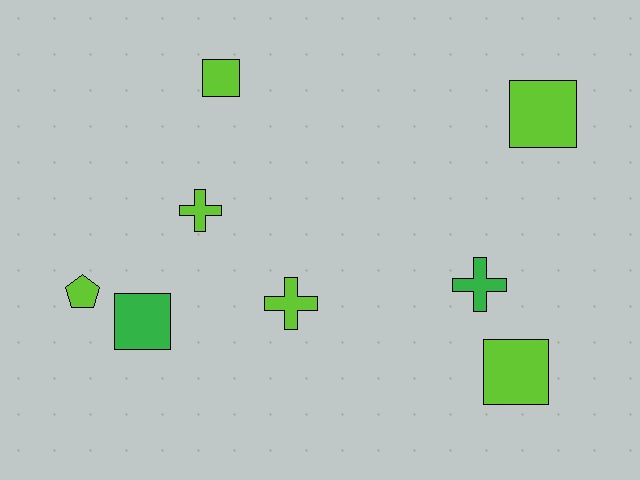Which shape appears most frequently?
Square, with 4 objects.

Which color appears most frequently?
Lime, with 6 objects.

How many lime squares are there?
There are 3 lime squares.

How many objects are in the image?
There are 8 objects.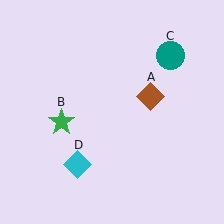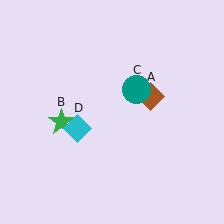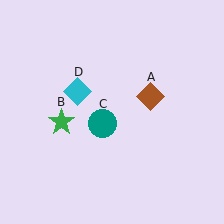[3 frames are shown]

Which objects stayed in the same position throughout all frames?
Brown diamond (object A) and green star (object B) remained stationary.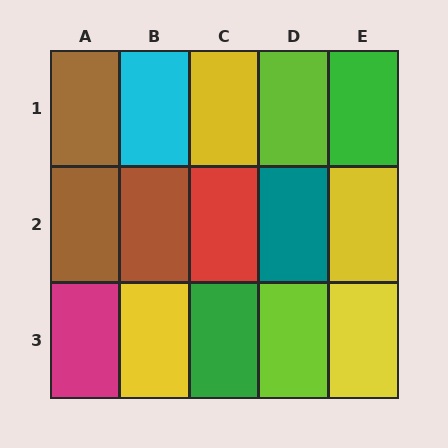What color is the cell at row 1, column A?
Brown.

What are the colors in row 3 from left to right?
Magenta, yellow, green, lime, yellow.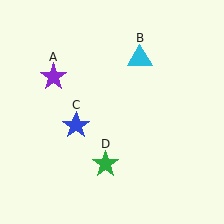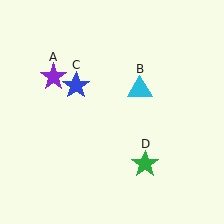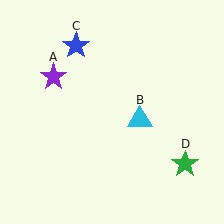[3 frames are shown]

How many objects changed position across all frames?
3 objects changed position: cyan triangle (object B), blue star (object C), green star (object D).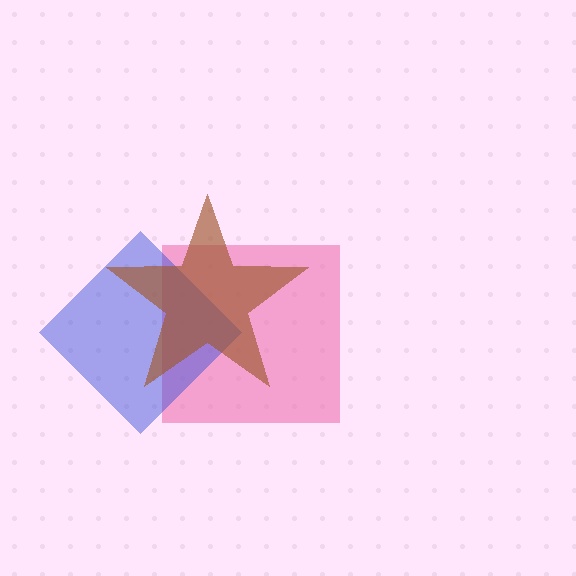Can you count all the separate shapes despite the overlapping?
Yes, there are 3 separate shapes.